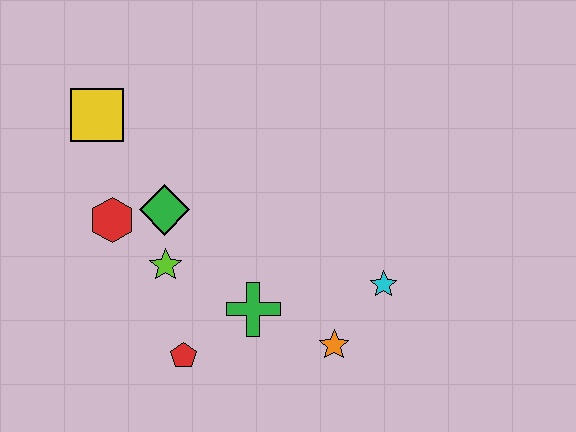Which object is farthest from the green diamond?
The cyan star is farthest from the green diamond.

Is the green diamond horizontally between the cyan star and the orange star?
No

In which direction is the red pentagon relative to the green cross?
The red pentagon is to the left of the green cross.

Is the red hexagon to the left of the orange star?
Yes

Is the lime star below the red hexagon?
Yes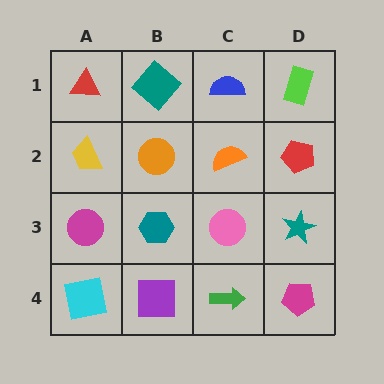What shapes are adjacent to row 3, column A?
A yellow trapezoid (row 2, column A), a cyan square (row 4, column A), a teal hexagon (row 3, column B).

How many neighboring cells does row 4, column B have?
3.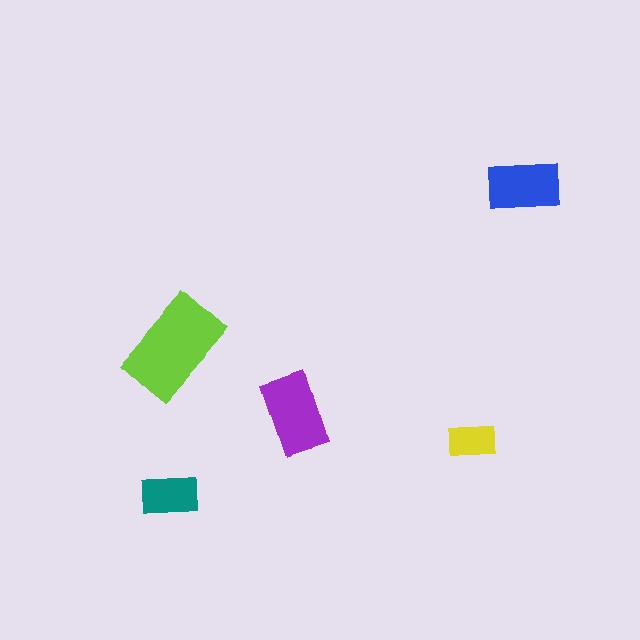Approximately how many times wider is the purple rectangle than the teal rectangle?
About 1.5 times wider.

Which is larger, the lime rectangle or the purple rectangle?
The lime one.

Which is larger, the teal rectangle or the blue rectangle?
The blue one.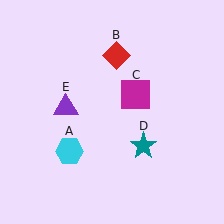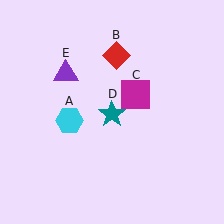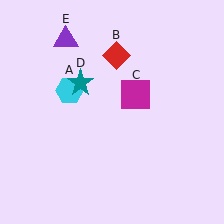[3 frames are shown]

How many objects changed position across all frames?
3 objects changed position: cyan hexagon (object A), teal star (object D), purple triangle (object E).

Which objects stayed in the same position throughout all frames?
Red diamond (object B) and magenta square (object C) remained stationary.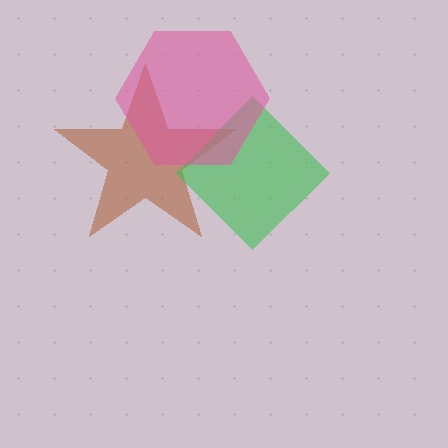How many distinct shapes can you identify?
There are 3 distinct shapes: a brown star, a green diamond, a pink hexagon.